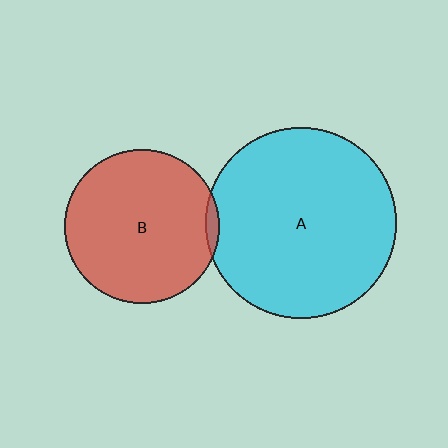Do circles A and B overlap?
Yes.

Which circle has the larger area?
Circle A (cyan).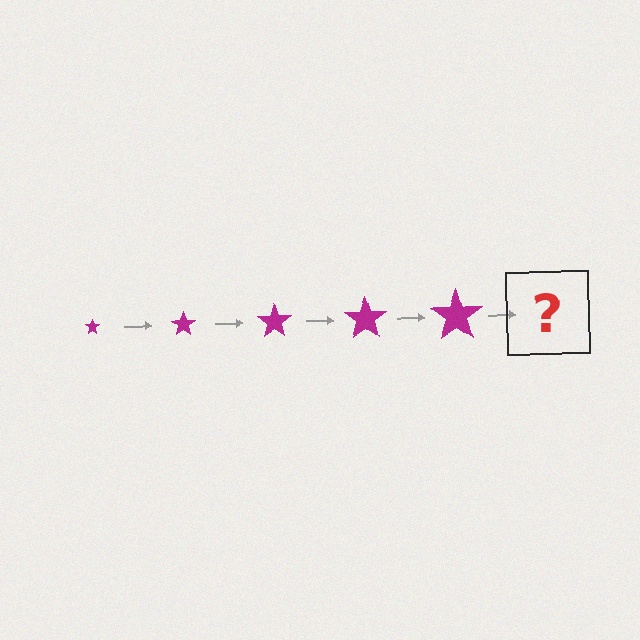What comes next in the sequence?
The next element should be a magenta star, larger than the previous one.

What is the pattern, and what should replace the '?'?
The pattern is that the star gets progressively larger each step. The '?' should be a magenta star, larger than the previous one.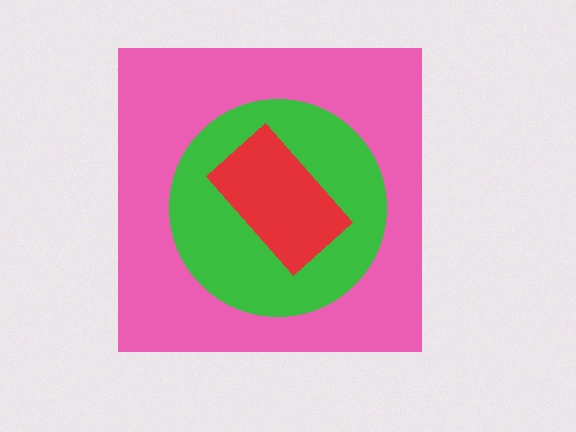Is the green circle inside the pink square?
Yes.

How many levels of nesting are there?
3.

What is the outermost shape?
The pink square.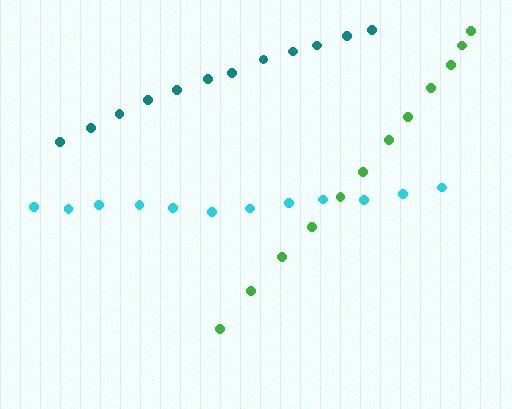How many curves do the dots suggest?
There are 3 distinct paths.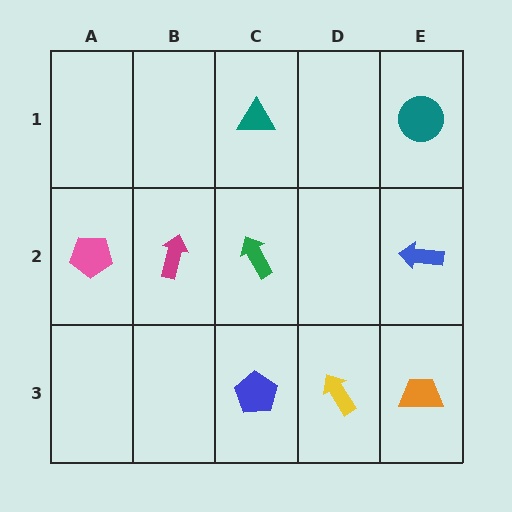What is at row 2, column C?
A green arrow.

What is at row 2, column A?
A pink pentagon.